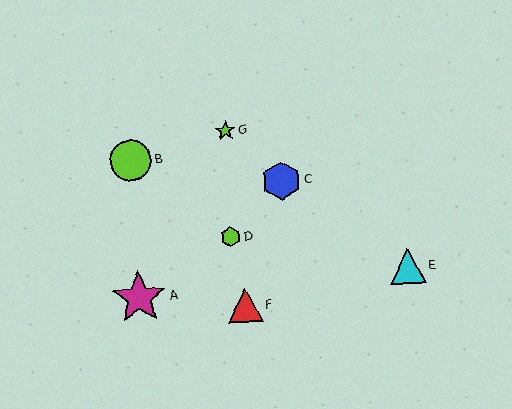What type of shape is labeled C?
Shape C is a blue hexagon.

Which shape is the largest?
The magenta star (labeled A) is the largest.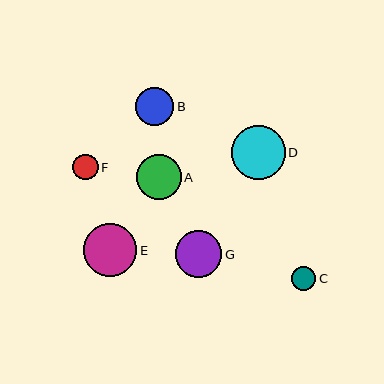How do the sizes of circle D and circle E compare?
Circle D and circle E are approximately the same size.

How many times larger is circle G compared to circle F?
Circle G is approximately 1.8 times the size of circle F.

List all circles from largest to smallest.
From largest to smallest: D, E, G, A, B, F, C.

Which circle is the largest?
Circle D is the largest with a size of approximately 53 pixels.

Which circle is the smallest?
Circle C is the smallest with a size of approximately 24 pixels.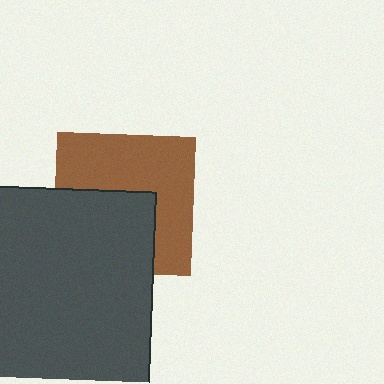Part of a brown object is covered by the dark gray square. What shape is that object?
It is a square.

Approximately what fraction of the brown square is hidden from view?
Roughly 44% of the brown square is hidden behind the dark gray square.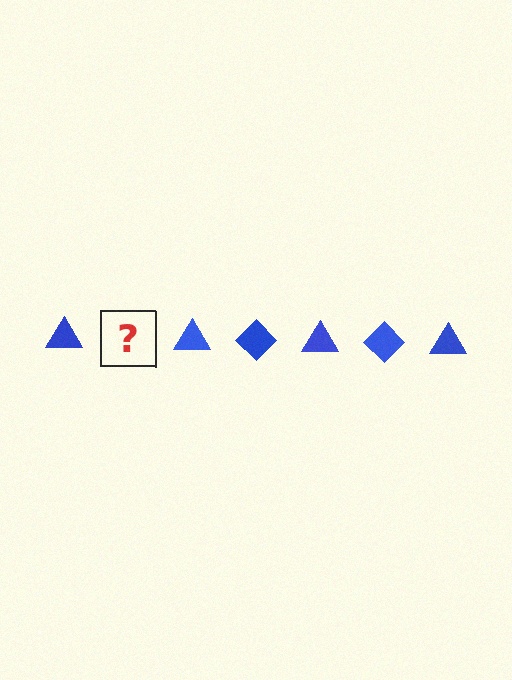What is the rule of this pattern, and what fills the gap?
The rule is that the pattern cycles through triangle, diamond shapes in blue. The gap should be filled with a blue diamond.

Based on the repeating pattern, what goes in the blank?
The blank should be a blue diamond.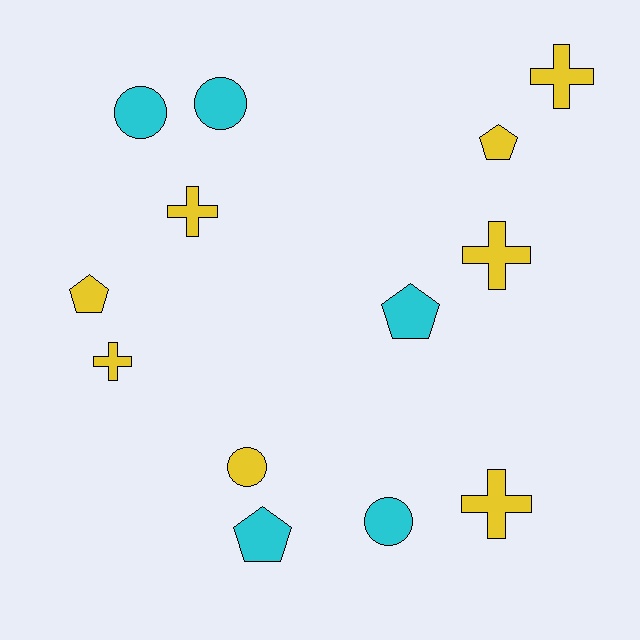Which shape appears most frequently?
Cross, with 5 objects.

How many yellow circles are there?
There is 1 yellow circle.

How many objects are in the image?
There are 13 objects.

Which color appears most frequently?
Yellow, with 8 objects.